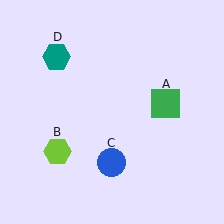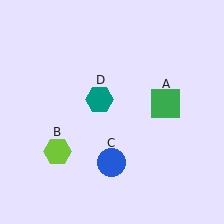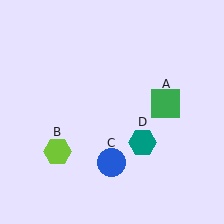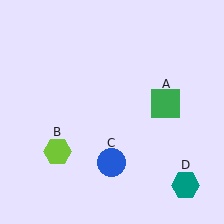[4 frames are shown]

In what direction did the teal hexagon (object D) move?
The teal hexagon (object D) moved down and to the right.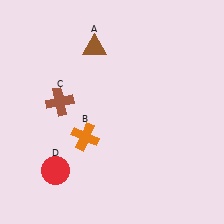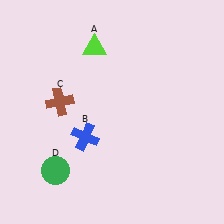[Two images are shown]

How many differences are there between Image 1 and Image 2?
There are 3 differences between the two images.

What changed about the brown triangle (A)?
In Image 1, A is brown. In Image 2, it changed to lime.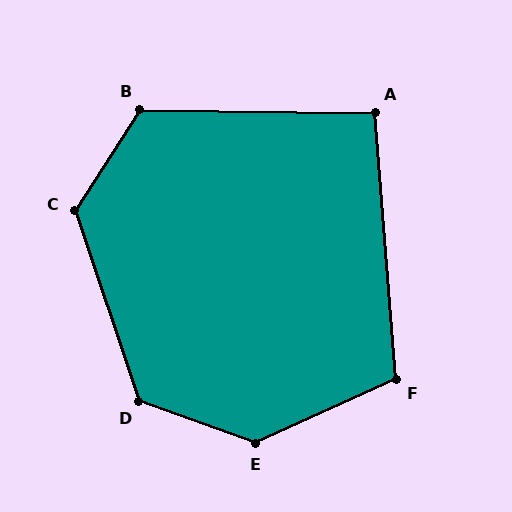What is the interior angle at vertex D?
Approximately 128 degrees (obtuse).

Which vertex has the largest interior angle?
E, at approximately 136 degrees.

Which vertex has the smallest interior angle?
A, at approximately 95 degrees.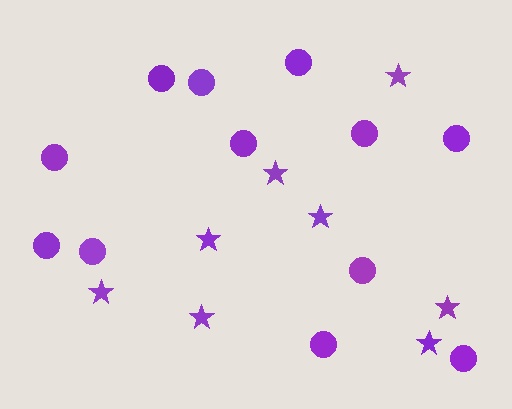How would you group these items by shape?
There are 2 groups: one group of circles (12) and one group of stars (8).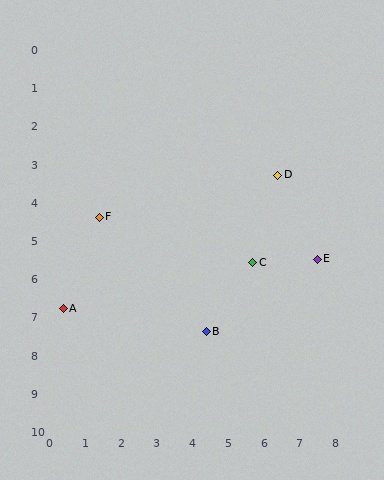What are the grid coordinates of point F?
Point F is at approximately (1.4, 4.4).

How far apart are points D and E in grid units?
Points D and E are about 2.5 grid units apart.